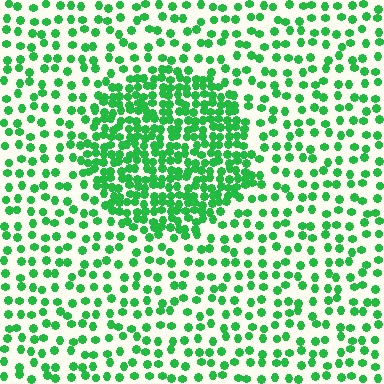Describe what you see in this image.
The image contains small green elements arranged at two different densities. A circle-shaped region is visible where the elements are more densely packed than the surrounding area.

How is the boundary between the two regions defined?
The boundary is defined by a change in element density (approximately 2.4x ratio). All elements are the same color, size, and shape.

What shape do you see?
I see a circle.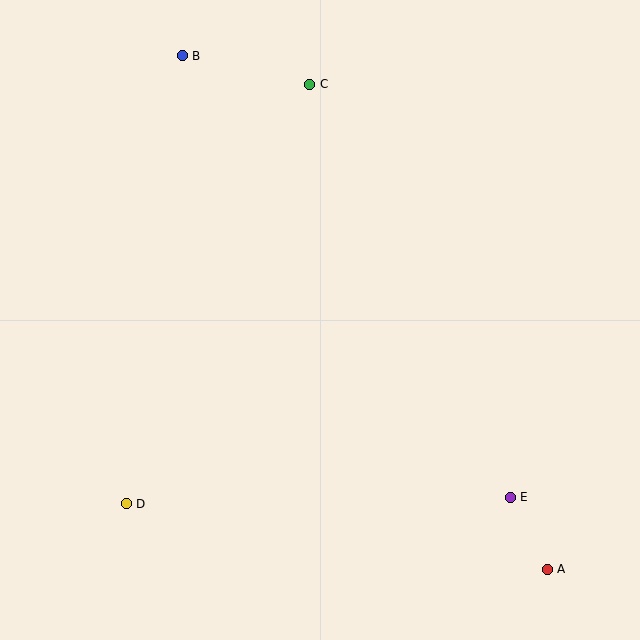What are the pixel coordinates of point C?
Point C is at (310, 84).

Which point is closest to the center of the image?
Point C at (310, 84) is closest to the center.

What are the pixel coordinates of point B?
Point B is at (182, 56).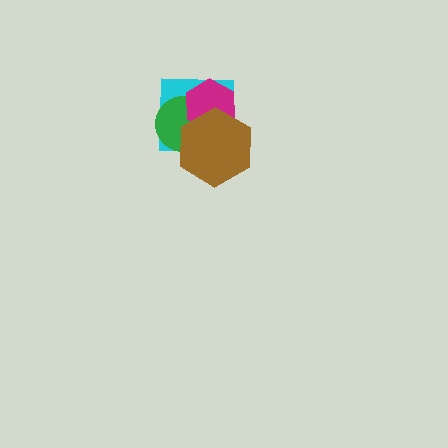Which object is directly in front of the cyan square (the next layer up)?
The green circle is directly in front of the cyan square.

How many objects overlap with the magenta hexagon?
3 objects overlap with the magenta hexagon.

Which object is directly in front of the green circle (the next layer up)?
The magenta hexagon is directly in front of the green circle.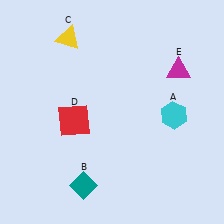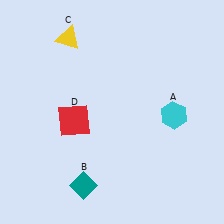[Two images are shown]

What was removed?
The magenta triangle (E) was removed in Image 2.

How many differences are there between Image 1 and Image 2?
There is 1 difference between the two images.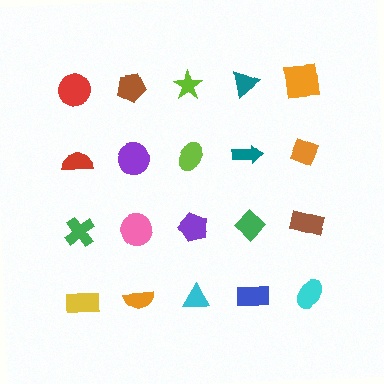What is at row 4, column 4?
A blue rectangle.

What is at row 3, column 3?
A purple pentagon.